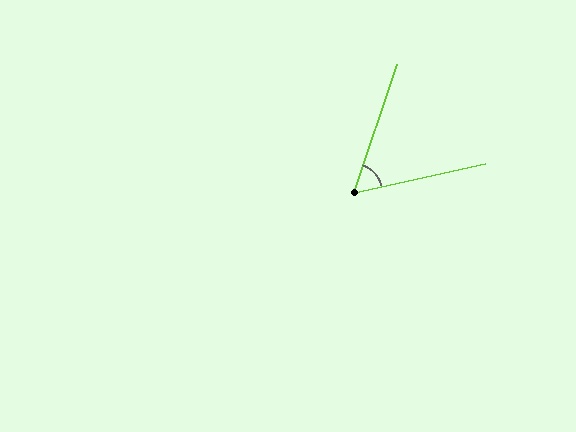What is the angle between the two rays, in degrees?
Approximately 59 degrees.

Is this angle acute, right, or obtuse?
It is acute.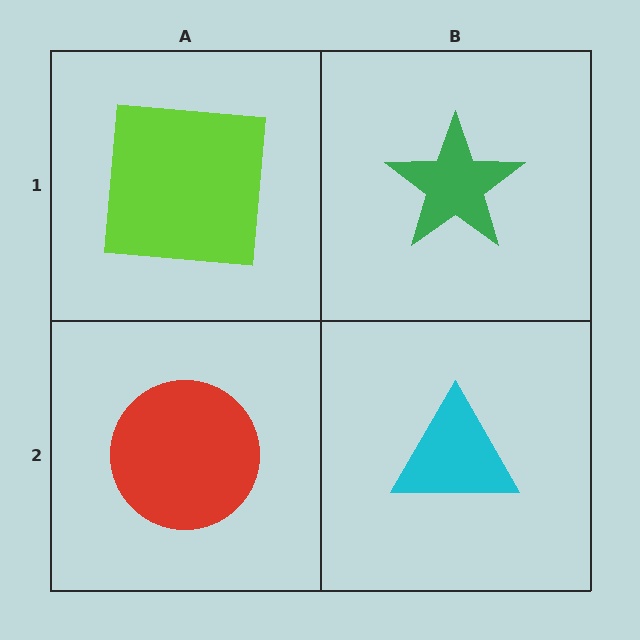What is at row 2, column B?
A cyan triangle.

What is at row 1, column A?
A lime square.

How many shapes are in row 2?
2 shapes.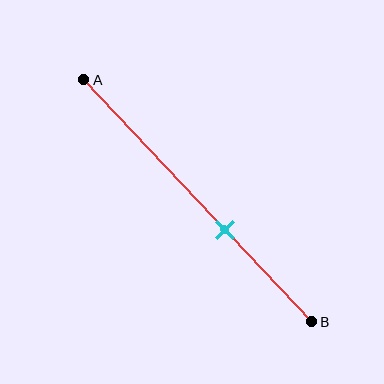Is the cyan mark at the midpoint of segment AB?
No, the mark is at about 60% from A, not at the 50% midpoint.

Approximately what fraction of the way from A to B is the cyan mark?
The cyan mark is approximately 60% of the way from A to B.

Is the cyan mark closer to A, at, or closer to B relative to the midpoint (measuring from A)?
The cyan mark is closer to point B than the midpoint of segment AB.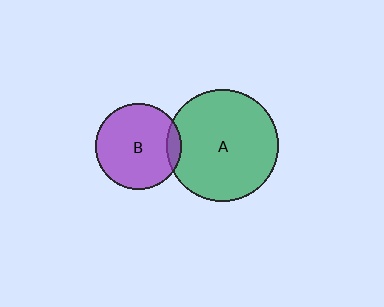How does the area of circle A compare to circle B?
Approximately 1.7 times.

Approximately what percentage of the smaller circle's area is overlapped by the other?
Approximately 10%.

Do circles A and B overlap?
Yes.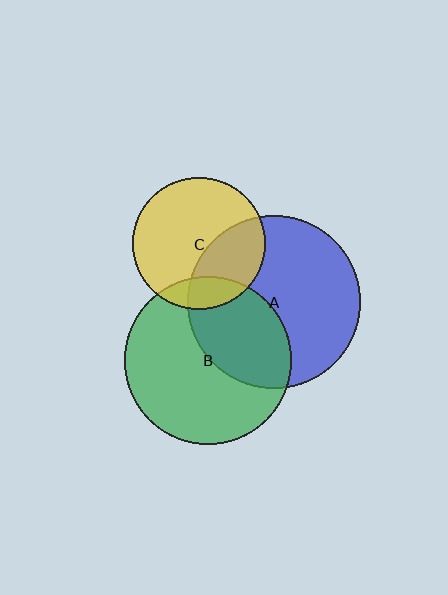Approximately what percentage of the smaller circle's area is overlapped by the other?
Approximately 15%.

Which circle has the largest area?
Circle A (blue).